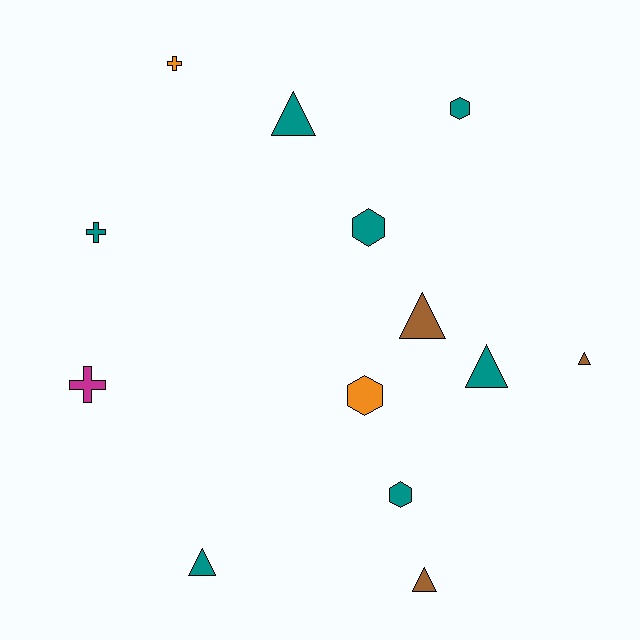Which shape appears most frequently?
Triangle, with 6 objects.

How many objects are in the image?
There are 13 objects.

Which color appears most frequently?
Teal, with 7 objects.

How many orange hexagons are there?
There is 1 orange hexagon.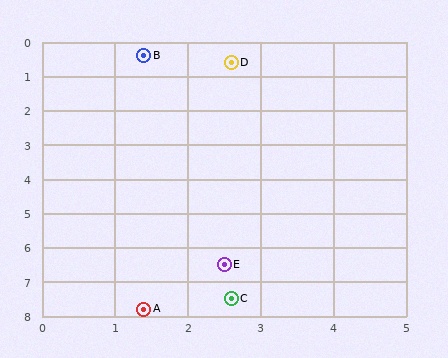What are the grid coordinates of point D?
Point D is at approximately (2.6, 0.6).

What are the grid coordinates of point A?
Point A is at approximately (1.4, 7.8).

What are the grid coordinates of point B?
Point B is at approximately (1.4, 0.4).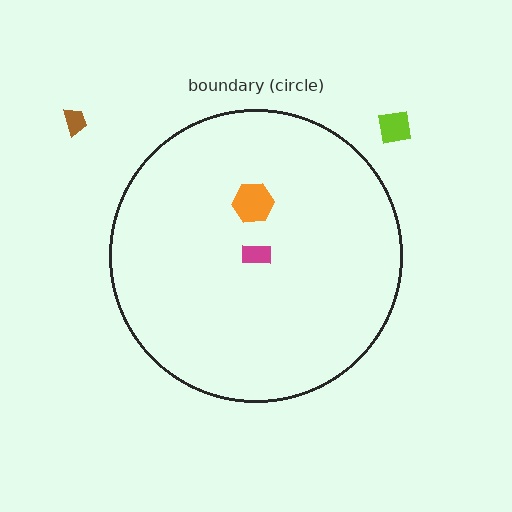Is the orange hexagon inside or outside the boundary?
Inside.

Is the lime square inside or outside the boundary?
Outside.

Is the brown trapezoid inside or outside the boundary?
Outside.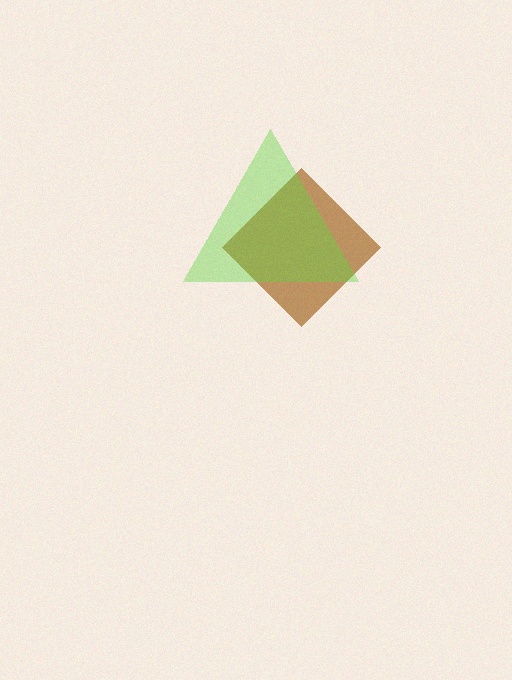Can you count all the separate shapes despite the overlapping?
Yes, there are 2 separate shapes.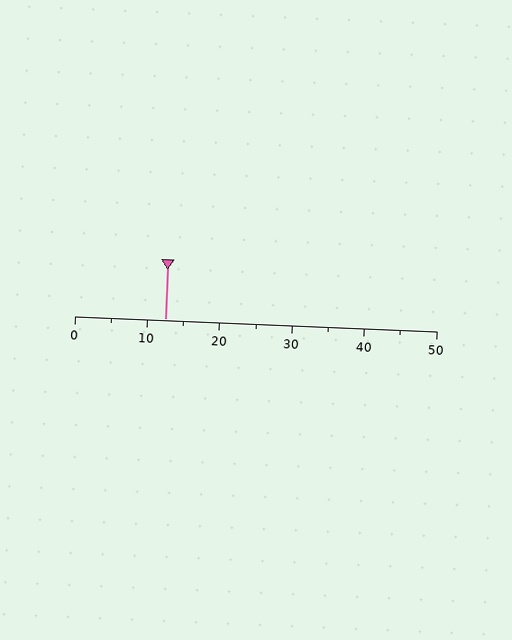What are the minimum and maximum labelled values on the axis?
The axis runs from 0 to 50.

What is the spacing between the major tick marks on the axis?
The major ticks are spaced 10 apart.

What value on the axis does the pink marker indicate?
The marker indicates approximately 12.5.